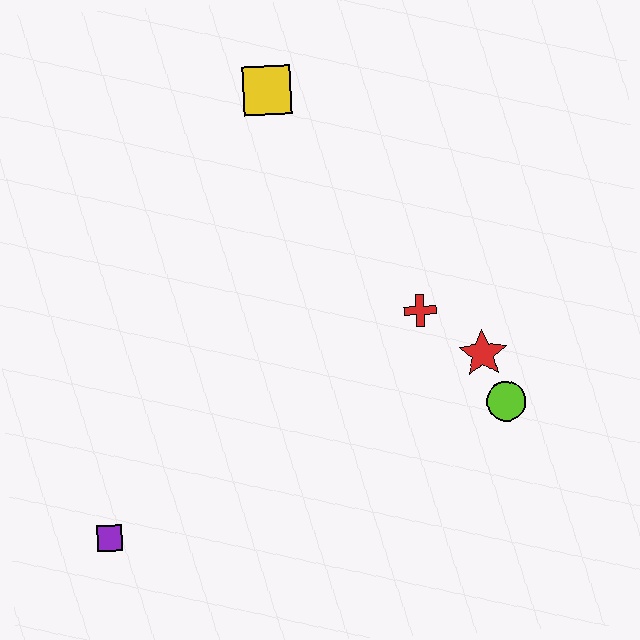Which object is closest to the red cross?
The red star is closest to the red cross.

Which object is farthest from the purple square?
The yellow square is farthest from the purple square.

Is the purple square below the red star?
Yes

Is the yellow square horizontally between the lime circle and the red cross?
No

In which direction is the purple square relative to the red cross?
The purple square is to the left of the red cross.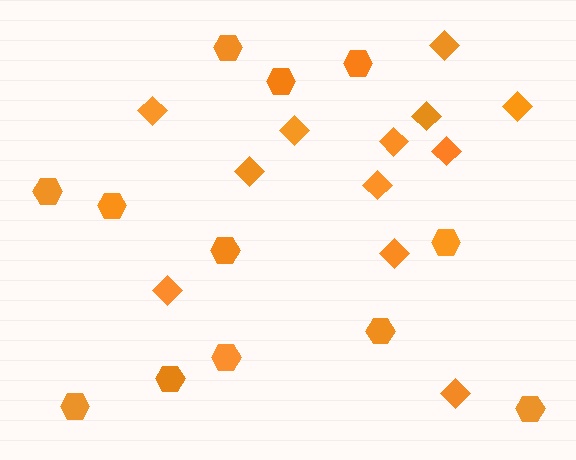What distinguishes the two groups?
There are 2 groups: one group of hexagons (12) and one group of diamonds (12).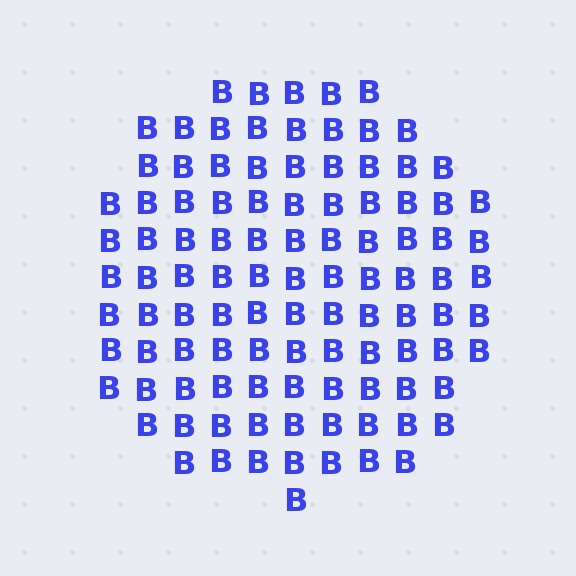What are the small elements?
The small elements are letter B's.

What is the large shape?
The large shape is a circle.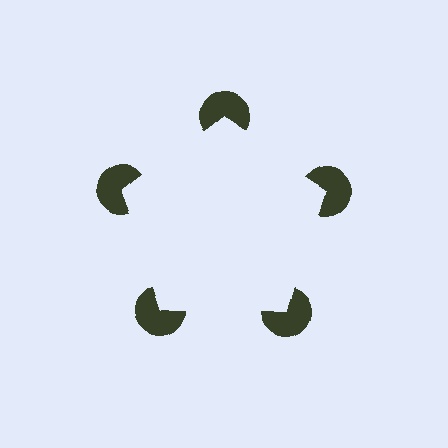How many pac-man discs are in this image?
There are 5 — one at each vertex of the illusory pentagon.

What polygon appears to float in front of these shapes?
An illusory pentagon — its edges are inferred from the aligned wedge cuts in the pac-man discs, not physically drawn.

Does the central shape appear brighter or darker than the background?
It typically appears slightly brighter than the background, even though no actual brightness change is drawn.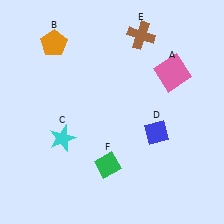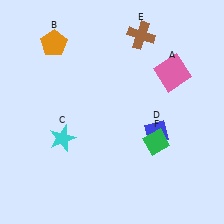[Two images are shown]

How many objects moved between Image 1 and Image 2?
1 object moved between the two images.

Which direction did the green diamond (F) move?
The green diamond (F) moved right.